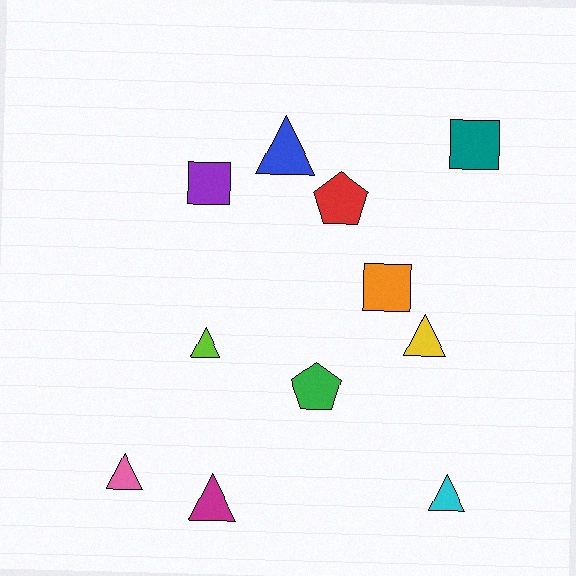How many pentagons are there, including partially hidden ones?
There are 2 pentagons.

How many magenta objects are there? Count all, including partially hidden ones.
There is 1 magenta object.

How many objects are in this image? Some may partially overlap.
There are 11 objects.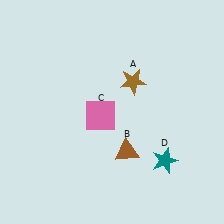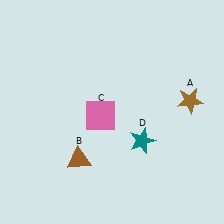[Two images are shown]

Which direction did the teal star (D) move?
The teal star (D) moved left.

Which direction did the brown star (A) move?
The brown star (A) moved right.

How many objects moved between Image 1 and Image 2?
3 objects moved between the two images.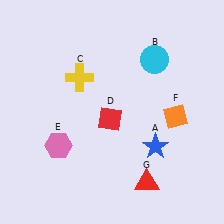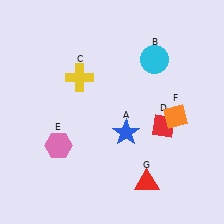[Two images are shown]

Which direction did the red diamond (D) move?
The red diamond (D) moved right.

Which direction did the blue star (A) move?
The blue star (A) moved left.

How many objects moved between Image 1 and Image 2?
2 objects moved between the two images.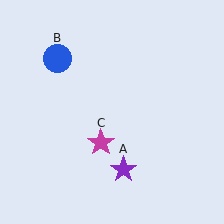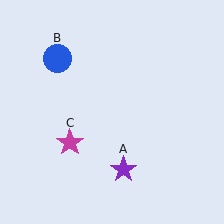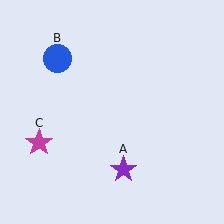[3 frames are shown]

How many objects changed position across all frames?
1 object changed position: magenta star (object C).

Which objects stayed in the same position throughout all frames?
Purple star (object A) and blue circle (object B) remained stationary.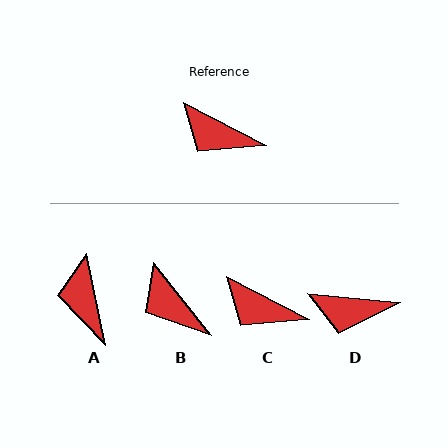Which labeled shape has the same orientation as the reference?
C.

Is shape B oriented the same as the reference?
No, it is off by about 24 degrees.